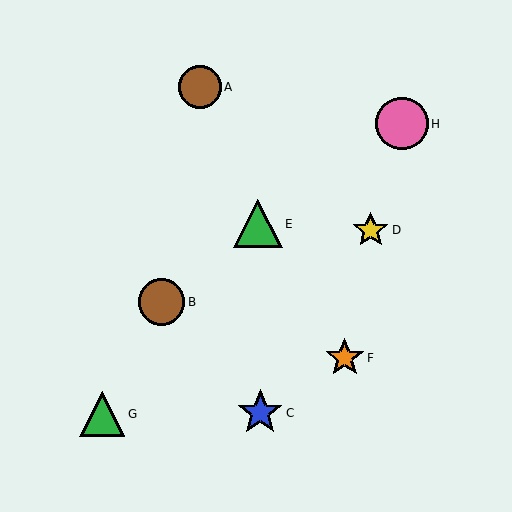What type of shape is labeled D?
Shape D is a yellow star.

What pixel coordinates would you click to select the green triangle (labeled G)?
Click at (102, 414) to select the green triangle G.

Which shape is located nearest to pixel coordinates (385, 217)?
The yellow star (labeled D) at (371, 230) is nearest to that location.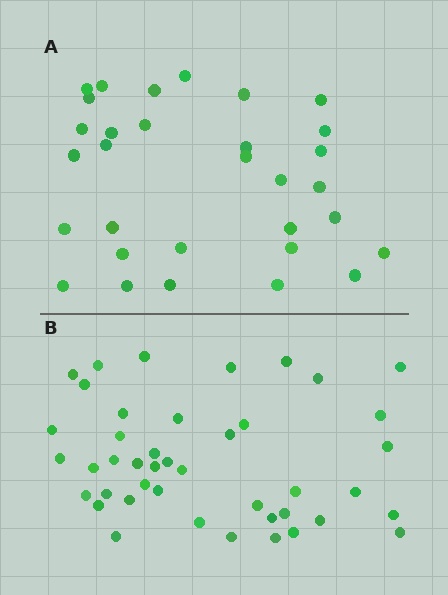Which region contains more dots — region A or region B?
Region B (the bottom region) has more dots.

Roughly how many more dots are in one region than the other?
Region B has roughly 12 or so more dots than region A.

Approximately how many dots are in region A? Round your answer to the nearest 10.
About 30 dots. (The exact count is 31, which rounds to 30.)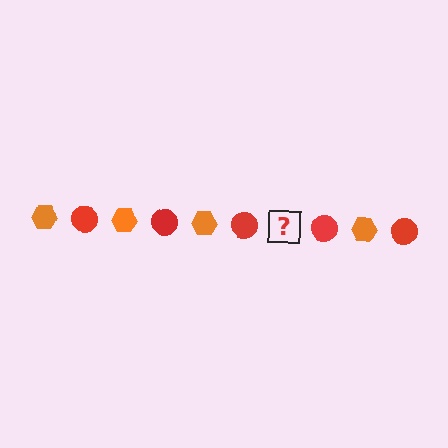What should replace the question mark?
The question mark should be replaced with an orange hexagon.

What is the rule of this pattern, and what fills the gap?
The rule is that the pattern alternates between orange hexagon and red circle. The gap should be filled with an orange hexagon.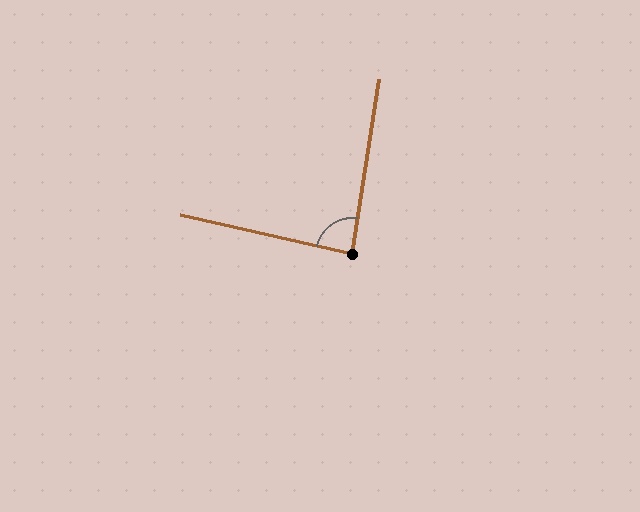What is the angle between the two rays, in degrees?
Approximately 86 degrees.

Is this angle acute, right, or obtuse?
It is approximately a right angle.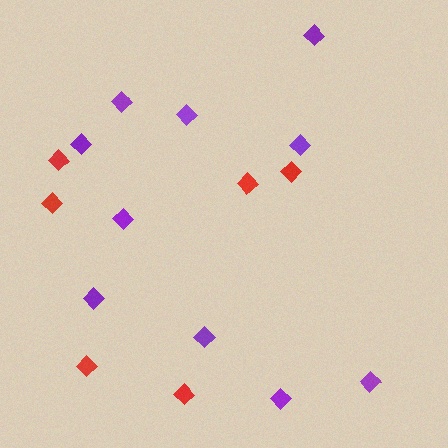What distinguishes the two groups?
There are 2 groups: one group of red diamonds (6) and one group of purple diamonds (10).